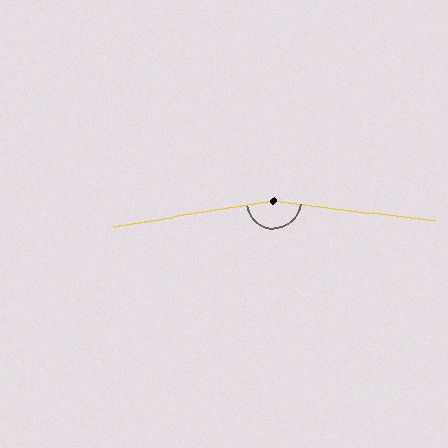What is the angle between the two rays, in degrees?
Approximately 164 degrees.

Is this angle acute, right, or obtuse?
It is obtuse.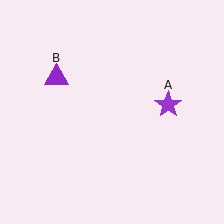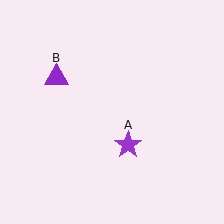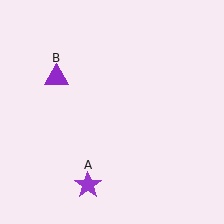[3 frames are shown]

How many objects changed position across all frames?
1 object changed position: purple star (object A).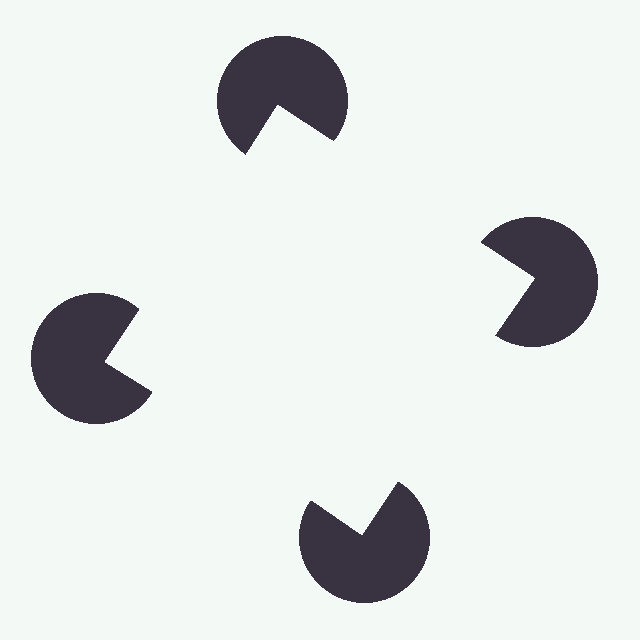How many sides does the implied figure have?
4 sides.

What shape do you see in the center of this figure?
An illusory square — its edges are inferred from the aligned wedge cuts in the pac-man discs, not physically drawn.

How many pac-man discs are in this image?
There are 4 — one at each vertex of the illusory square.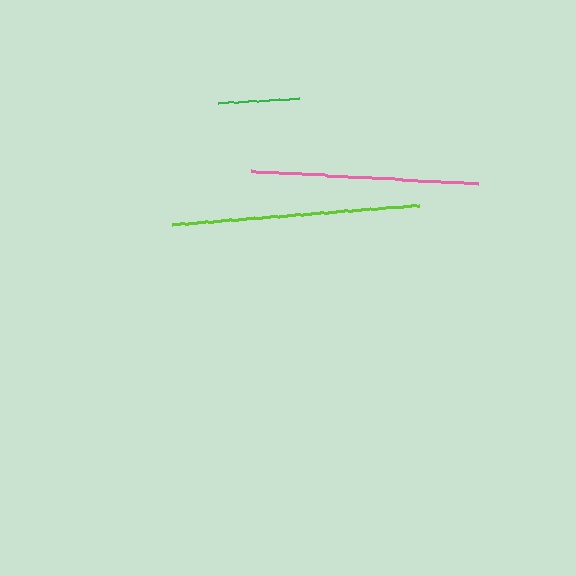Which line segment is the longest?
The lime line is the longest at approximately 248 pixels.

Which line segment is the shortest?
The green line is the shortest at approximately 82 pixels.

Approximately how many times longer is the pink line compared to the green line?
The pink line is approximately 2.8 times the length of the green line.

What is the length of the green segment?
The green segment is approximately 82 pixels long.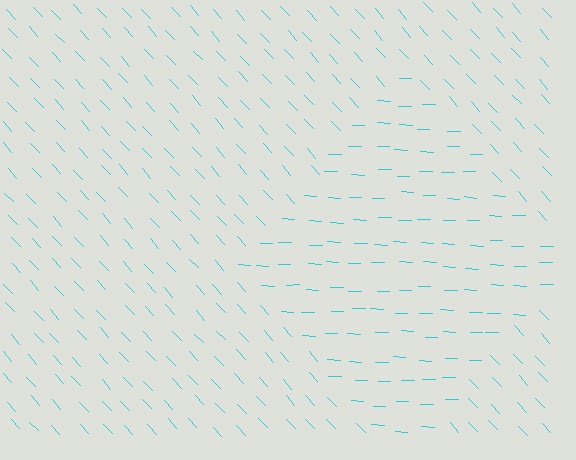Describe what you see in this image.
The image is filled with small cyan line segments. A diamond region in the image has lines oriented differently from the surrounding lines, creating a visible texture boundary.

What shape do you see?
I see a diamond.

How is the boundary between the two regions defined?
The boundary is defined purely by a change in line orientation (approximately 45 degrees difference). All lines are the same color and thickness.